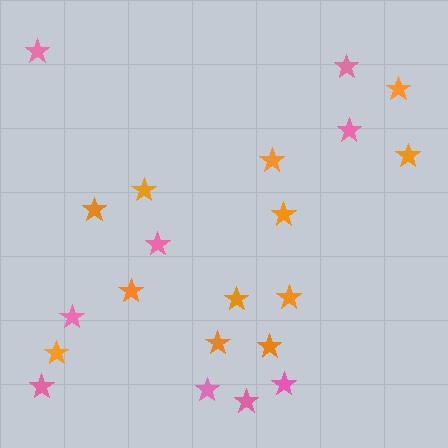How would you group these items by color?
There are 2 groups: one group of orange stars (12) and one group of pink stars (9).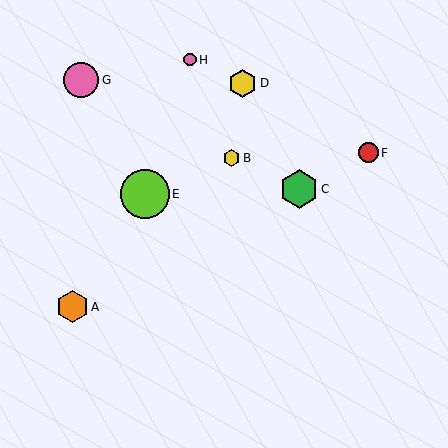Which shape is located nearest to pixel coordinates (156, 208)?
The lime circle (labeled E) at (145, 194) is nearest to that location.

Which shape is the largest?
The lime circle (labeled E) is the largest.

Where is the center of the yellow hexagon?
The center of the yellow hexagon is at (243, 83).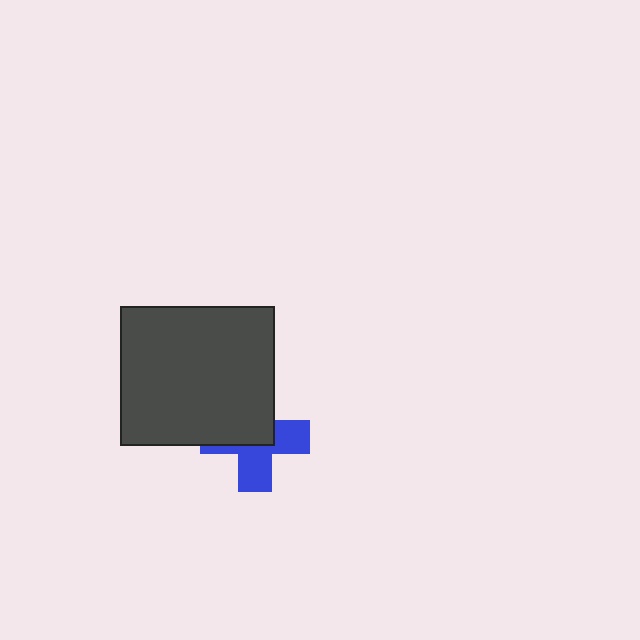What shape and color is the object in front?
The object in front is a dark gray rectangle.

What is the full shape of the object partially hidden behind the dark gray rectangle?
The partially hidden object is a blue cross.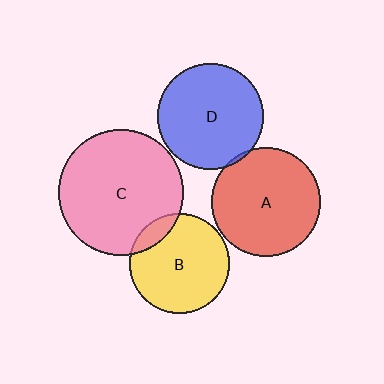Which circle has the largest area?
Circle C (pink).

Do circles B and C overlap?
Yes.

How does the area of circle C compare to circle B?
Approximately 1.6 times.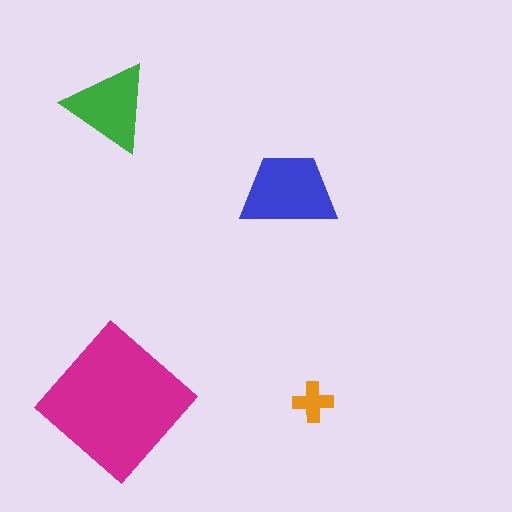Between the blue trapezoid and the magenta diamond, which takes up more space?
The magenta diamond.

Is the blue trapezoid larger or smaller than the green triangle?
Larger.